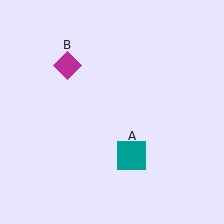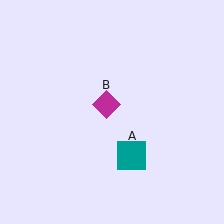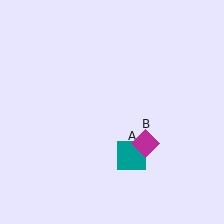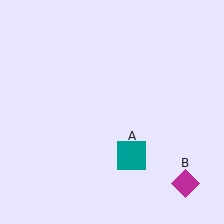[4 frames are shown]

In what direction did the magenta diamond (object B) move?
The magenta diamond (object B) moved down and to the right.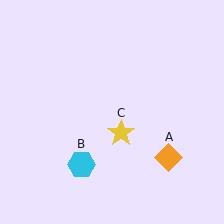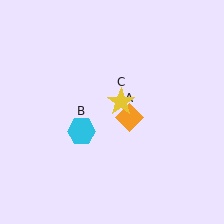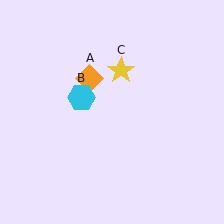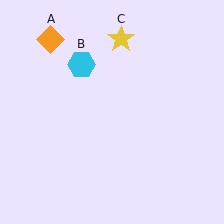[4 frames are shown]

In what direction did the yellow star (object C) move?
The yellow star (object C) moved up.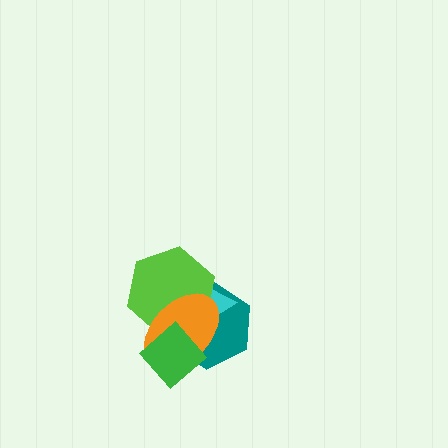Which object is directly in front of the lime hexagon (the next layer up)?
The orange ellipse is directly in front of the lime hexagon.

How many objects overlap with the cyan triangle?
3 objects overlap with the cyan triangle.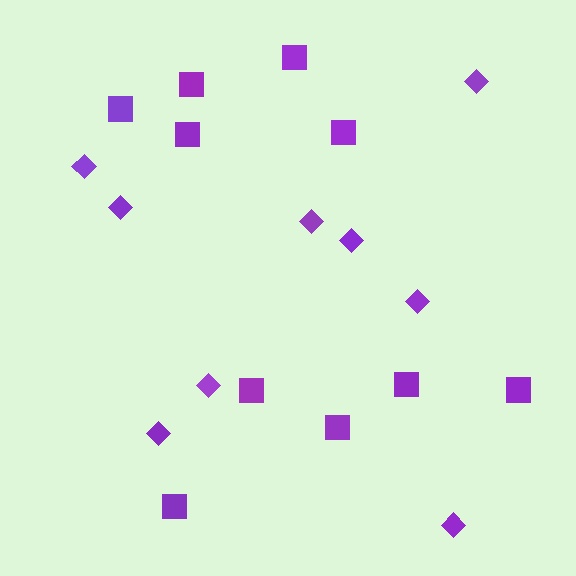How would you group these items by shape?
There are 2 groups: one group of diamonds (9) and one group of squares (10).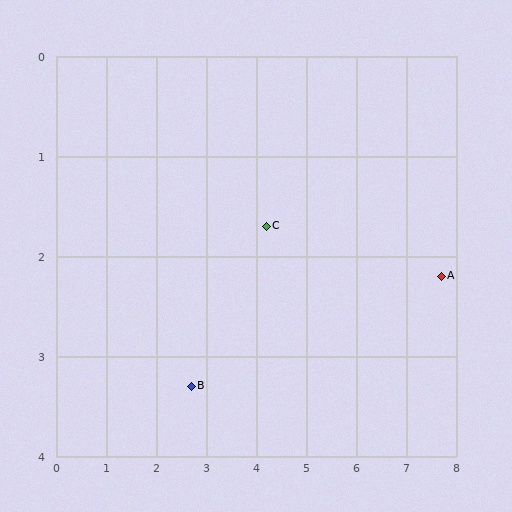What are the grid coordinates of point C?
Point C is at approximately (4.2, 1.7).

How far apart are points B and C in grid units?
Points B and C are about 2.2 grid units apart.